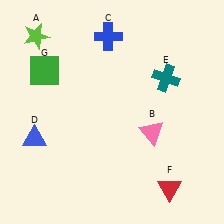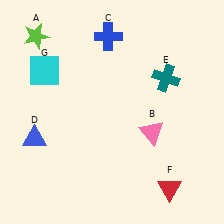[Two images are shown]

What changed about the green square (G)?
In Image 1, G is green. In Image 2, it changed to cyan.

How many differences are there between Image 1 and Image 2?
There is 1 difference between the two images.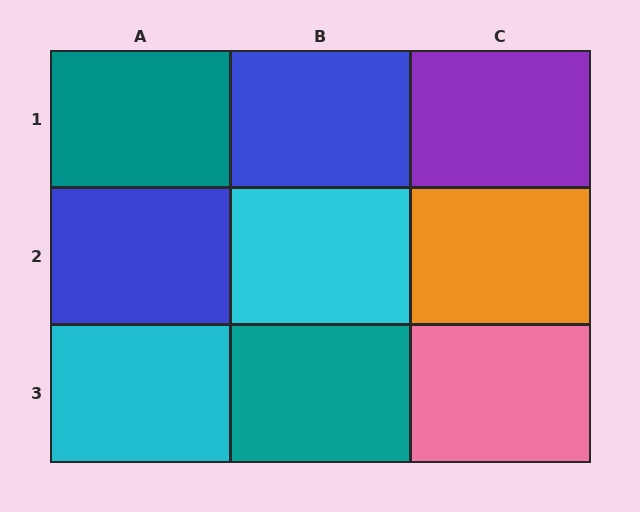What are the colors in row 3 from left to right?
Cyan, teal, pink.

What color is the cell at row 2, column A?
Blue.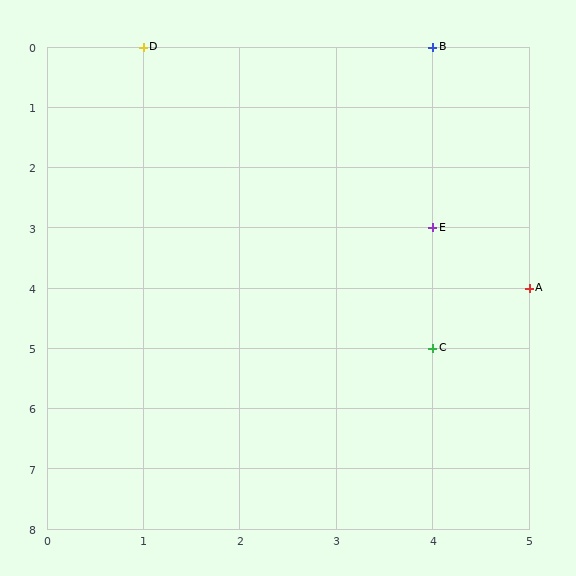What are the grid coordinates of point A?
Point A is at grid coordinates (5, 4).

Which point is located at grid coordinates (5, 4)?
Point A is at (5, 4).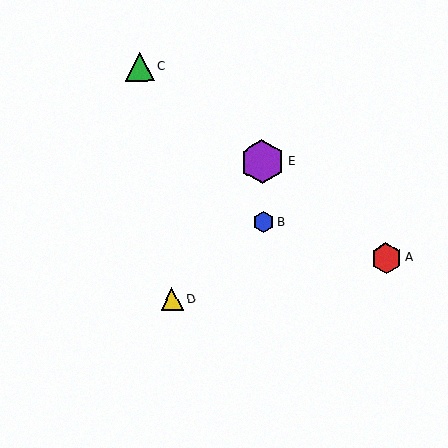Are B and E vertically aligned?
Yes, both are at x≈264.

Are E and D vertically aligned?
No, E is at x≈262 and D is at x≈172.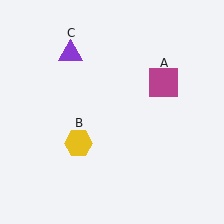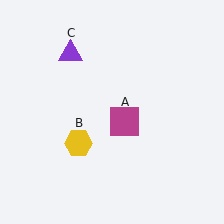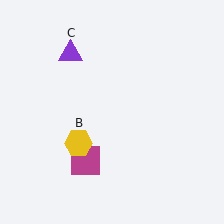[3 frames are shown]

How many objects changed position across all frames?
1 object changed position: magenta square (object A).